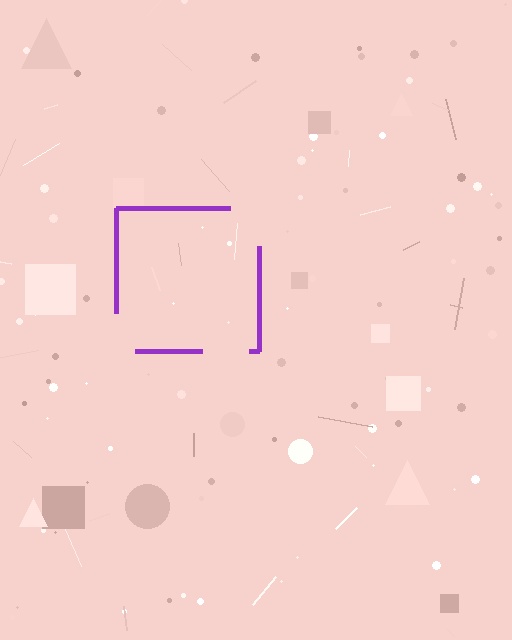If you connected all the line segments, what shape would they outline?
They would outline a square.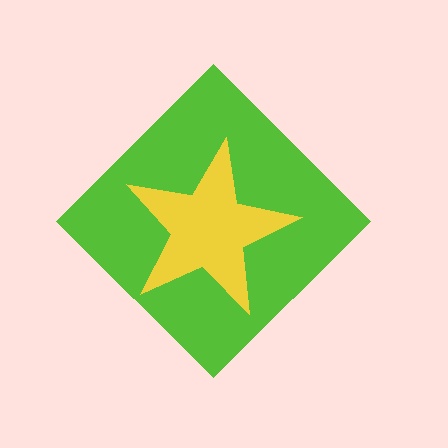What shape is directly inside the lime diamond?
The yellow star.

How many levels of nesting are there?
2.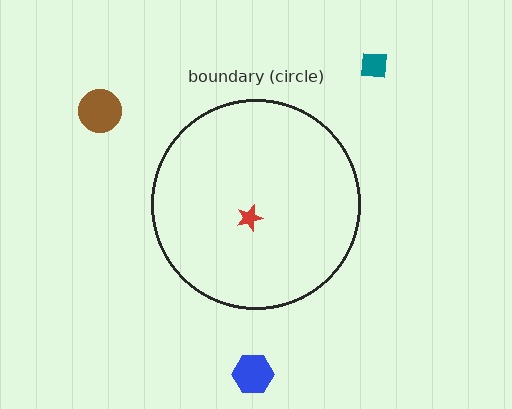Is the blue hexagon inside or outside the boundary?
Outside.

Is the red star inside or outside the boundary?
Inside.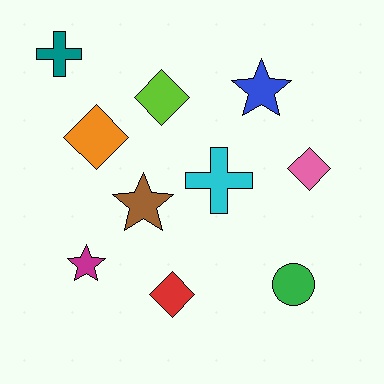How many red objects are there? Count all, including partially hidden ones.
There is 1 red object.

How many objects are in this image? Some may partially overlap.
There are 10 objects.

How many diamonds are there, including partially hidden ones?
There are 4 diamonds.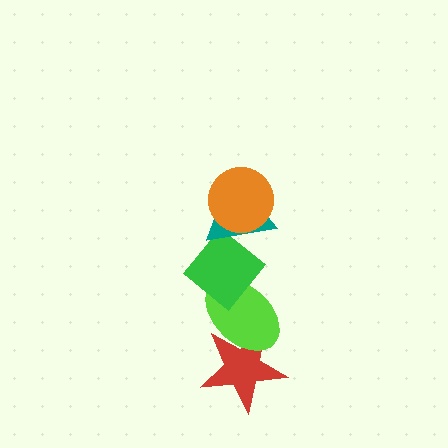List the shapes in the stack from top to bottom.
From top to bottom: the orange circle, the teal triangle, the green diamond, the lime ellipse, the red star.